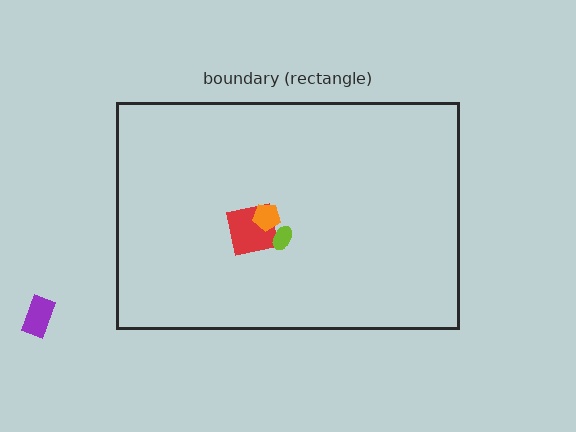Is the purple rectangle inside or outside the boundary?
Outside.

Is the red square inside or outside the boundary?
Inside.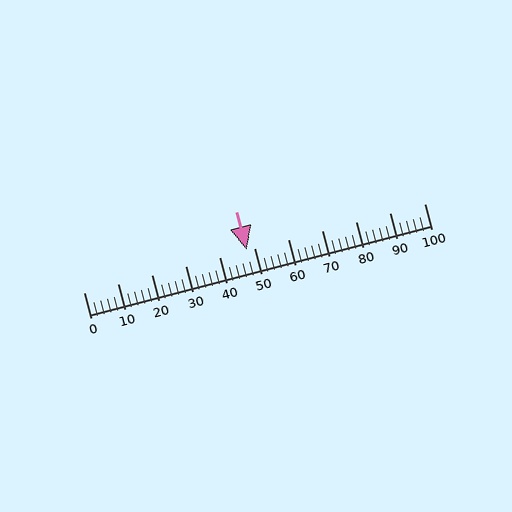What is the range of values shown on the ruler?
The ruler shows values from 0 to 100.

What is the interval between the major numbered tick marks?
The major tick marks are spaced 10 units apart.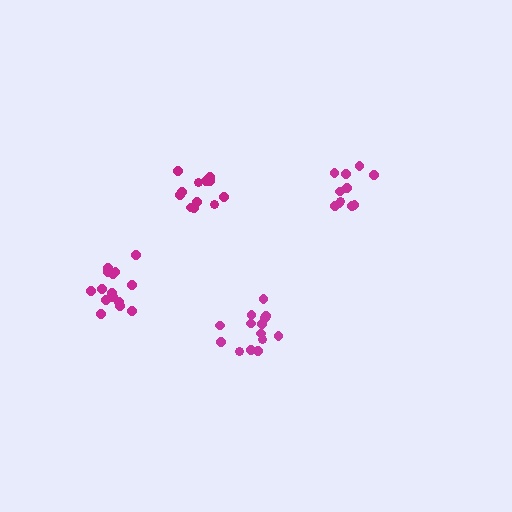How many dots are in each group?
Group 1: 15 dots, Group 2: 14 dots, Group 3: 12 dots, Group 4: 11 dots (52 total).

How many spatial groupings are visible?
There are 4 spatial groupings.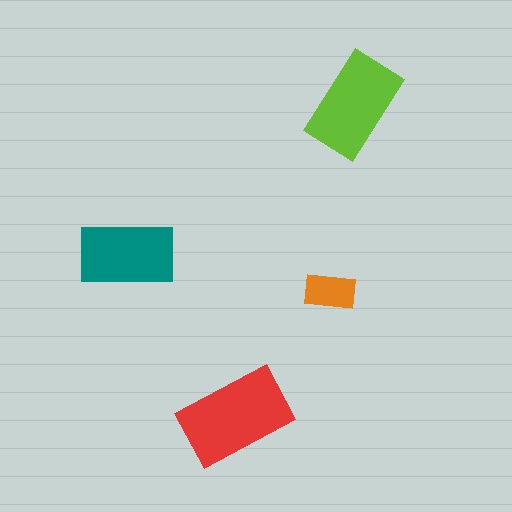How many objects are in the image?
There are 4 objects in the image.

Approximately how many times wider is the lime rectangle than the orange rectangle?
About 2 times wider.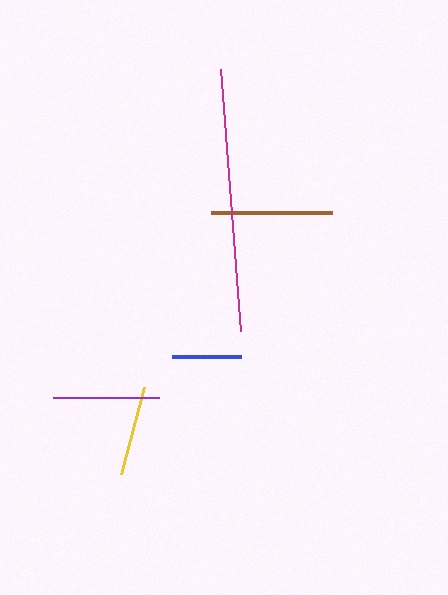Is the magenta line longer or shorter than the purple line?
The magenta line is longer than the purple line.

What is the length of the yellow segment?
The yellow segment is approximately 90 pixels long.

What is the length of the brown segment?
The brown segment is approximately 121 pixels long.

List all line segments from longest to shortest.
From longest to shortest: magenta, brown, purple, yellow, blue.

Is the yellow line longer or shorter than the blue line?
The yellow line is longer than the blue line.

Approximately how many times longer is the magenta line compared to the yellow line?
The magenta line is approximately 2.9 times the length of the yellow line.